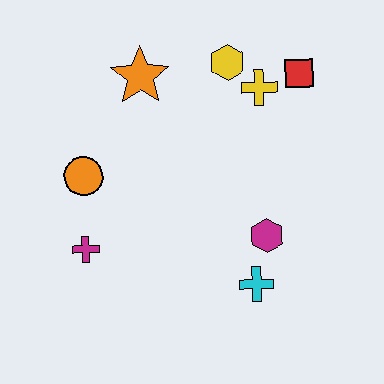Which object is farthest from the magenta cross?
The red square is farthest from the magenta cross.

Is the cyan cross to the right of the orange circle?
Yes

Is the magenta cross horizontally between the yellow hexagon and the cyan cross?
No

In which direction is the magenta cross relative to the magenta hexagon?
The magenta cross is to the left of the magenta hexagon.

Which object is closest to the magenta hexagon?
The cyan cross is closest to the magenta hexagon.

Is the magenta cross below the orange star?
Yes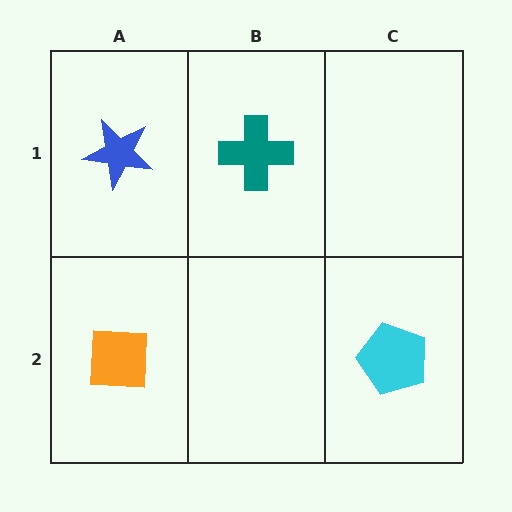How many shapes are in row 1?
2 shapes.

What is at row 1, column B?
A teal cross.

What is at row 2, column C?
A cyan pentagon.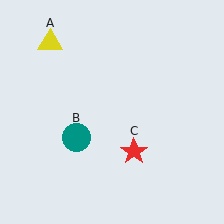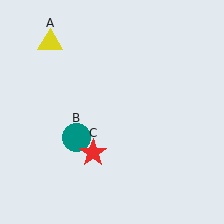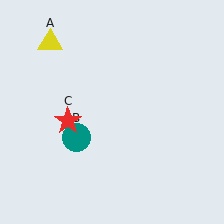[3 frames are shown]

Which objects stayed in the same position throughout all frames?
Yellow triangle (object A) and teal circle (object B) remained stationary.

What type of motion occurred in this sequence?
The red star (object C) rotated clockwise around the center of the scene.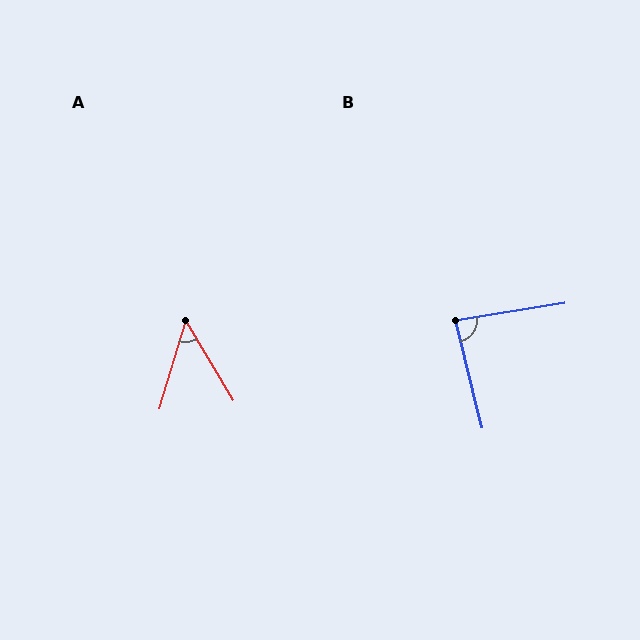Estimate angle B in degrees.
Approximately 85 degrees.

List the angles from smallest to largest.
A (47°), B (85°).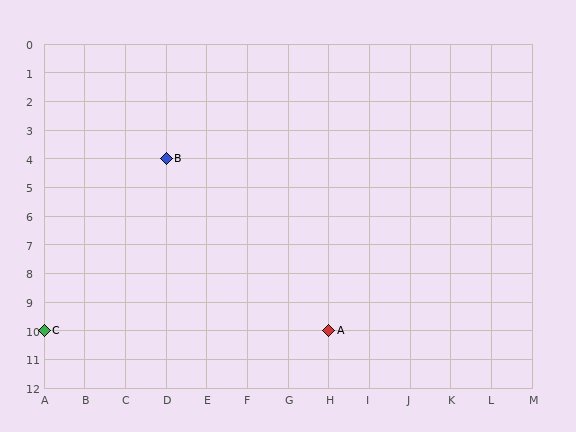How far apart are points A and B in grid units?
Points A and B are 4 columns and 6 rows apart (about 7.2 grid units diagonally).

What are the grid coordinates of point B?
Point B is at grid coordinates (D, 4).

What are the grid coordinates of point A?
Point A is at grid coordinates (H, 10).